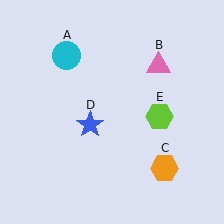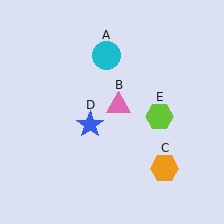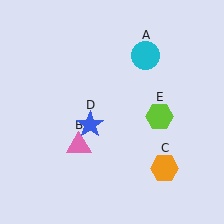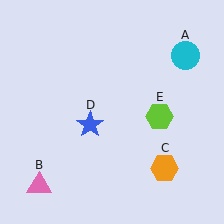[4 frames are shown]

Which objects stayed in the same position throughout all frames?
Orange hexagon (object C) and blue star (object D) and lime hexagon (object E) remained stationary.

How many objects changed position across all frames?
2 objects changed position: cyan circle (object A), pink triangle (object B).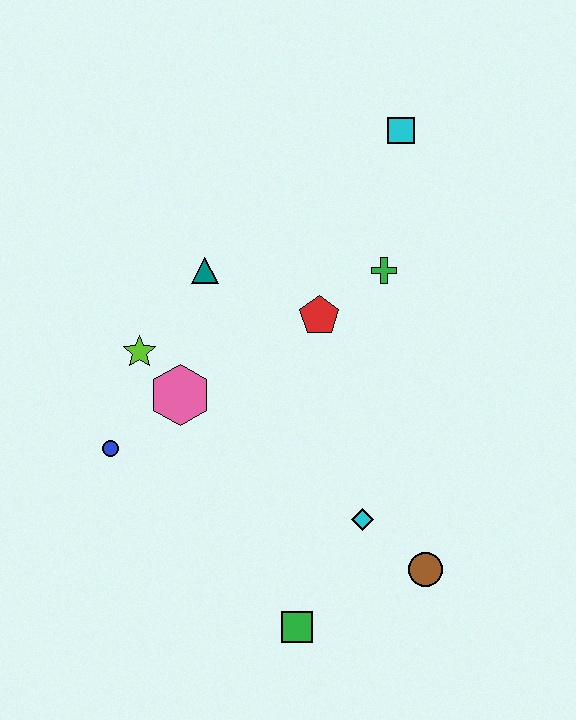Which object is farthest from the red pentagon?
The green square is farthest from the red pentagon.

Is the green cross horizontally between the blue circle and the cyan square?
Yes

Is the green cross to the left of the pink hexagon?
No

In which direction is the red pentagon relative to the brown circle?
The red pentagon is above the brown circle.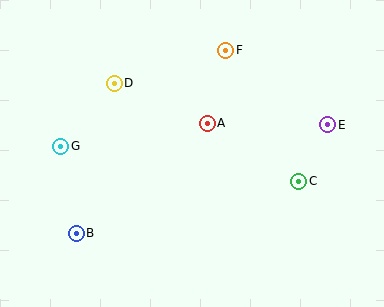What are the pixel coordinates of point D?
Point D is at (114, 83).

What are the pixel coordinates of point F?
Point F is at (226, 50).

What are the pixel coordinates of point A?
Point A is at (207, 123).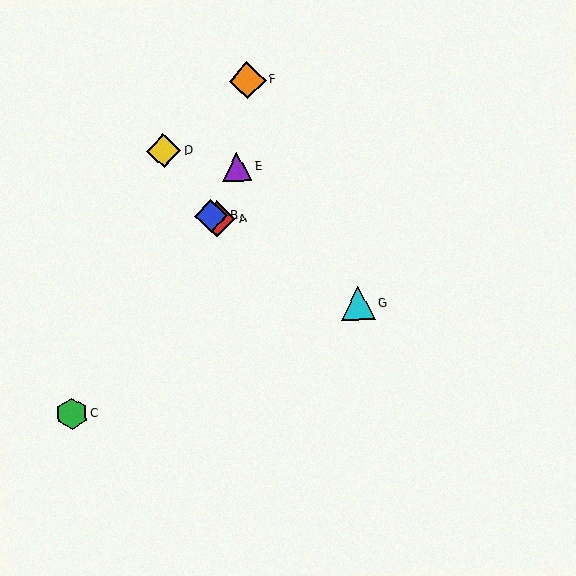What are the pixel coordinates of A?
Object A is at (217, 219).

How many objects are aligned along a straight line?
3 objects (A, B, G) are aligned along a straight line.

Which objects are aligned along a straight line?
Objects A, B, G are aligned along a straight line.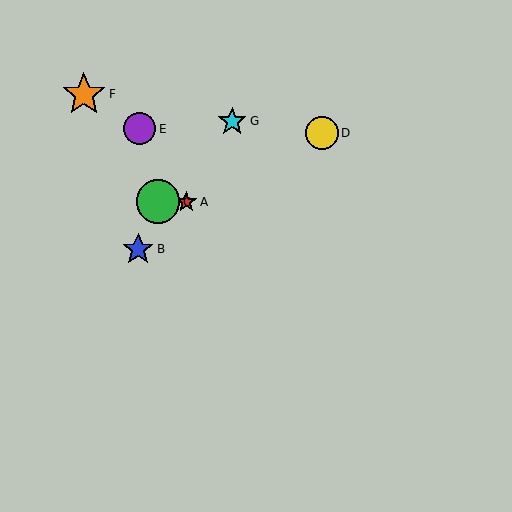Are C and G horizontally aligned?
No, C is at y≈202 and G is at y≈121.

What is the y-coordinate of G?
Object G is at y≈121.